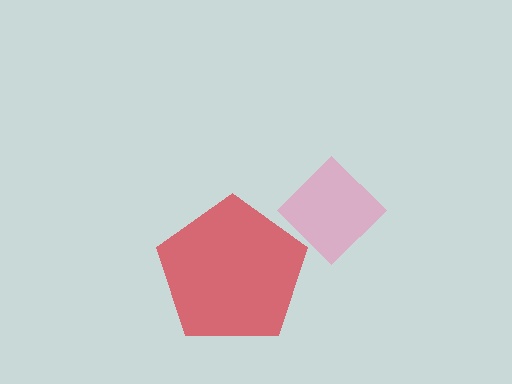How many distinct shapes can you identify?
There are 2 distinct shapes: a red pentagon, a pink diamond.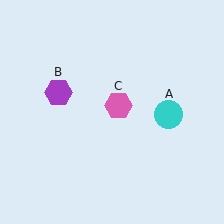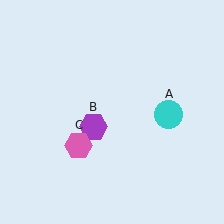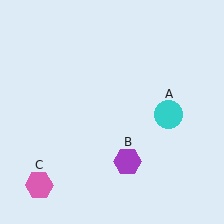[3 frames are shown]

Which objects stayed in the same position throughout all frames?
Cyan circle (object A) remained stationary.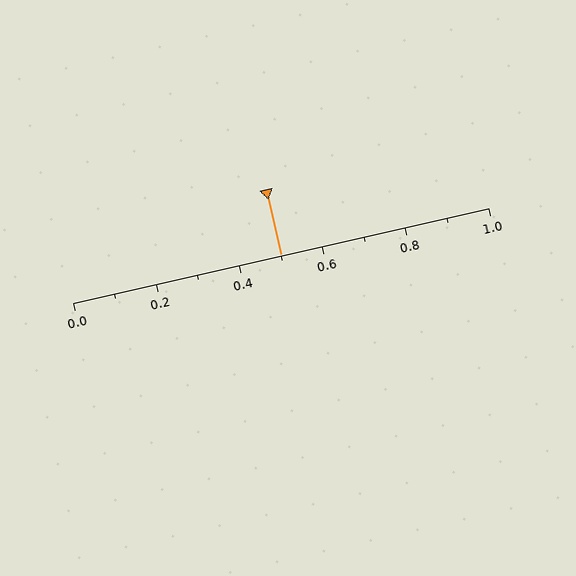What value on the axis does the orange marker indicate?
The marker indicates approximately 0.5.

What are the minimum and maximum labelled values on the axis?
The axis runs from 0.0 to 1.0.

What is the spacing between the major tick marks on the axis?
The major ticks are spaced 0.2 apart.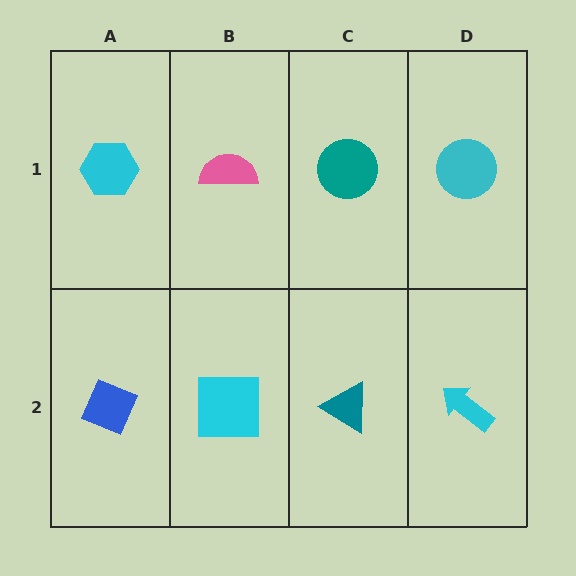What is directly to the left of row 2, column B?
A blue diamond.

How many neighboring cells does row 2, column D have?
2.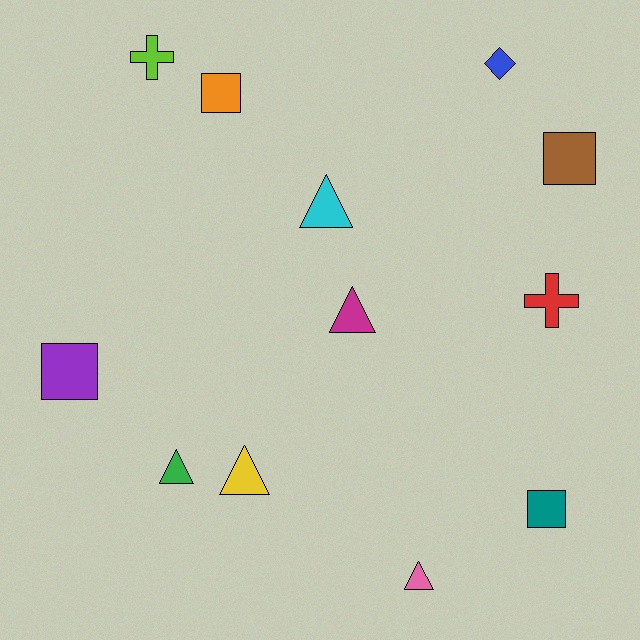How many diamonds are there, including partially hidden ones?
There is 1 diamond.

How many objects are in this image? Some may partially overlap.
There are 12 objects.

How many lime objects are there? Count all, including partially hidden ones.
There is 1 lime object.